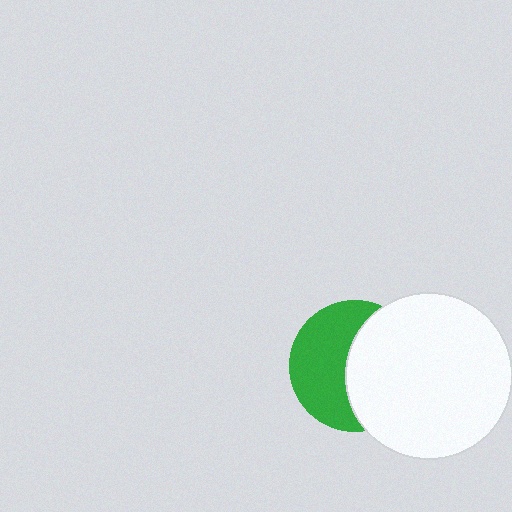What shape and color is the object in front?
The object in front is a white circle.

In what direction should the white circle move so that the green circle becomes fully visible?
The white circle should move right. That is the shortest direction to clear the overlap and leave the green circle fully visible.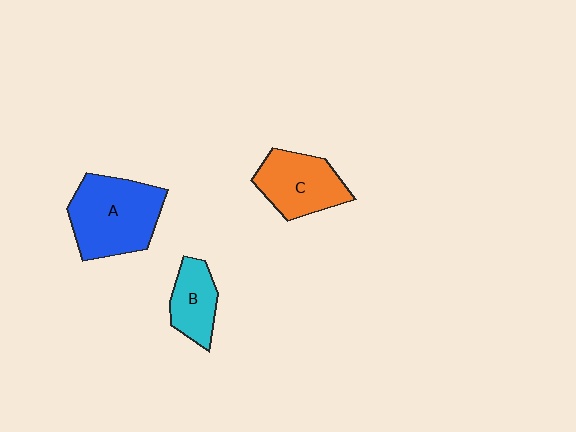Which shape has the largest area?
Shape A (blue).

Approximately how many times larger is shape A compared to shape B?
Approximately 1.9 times.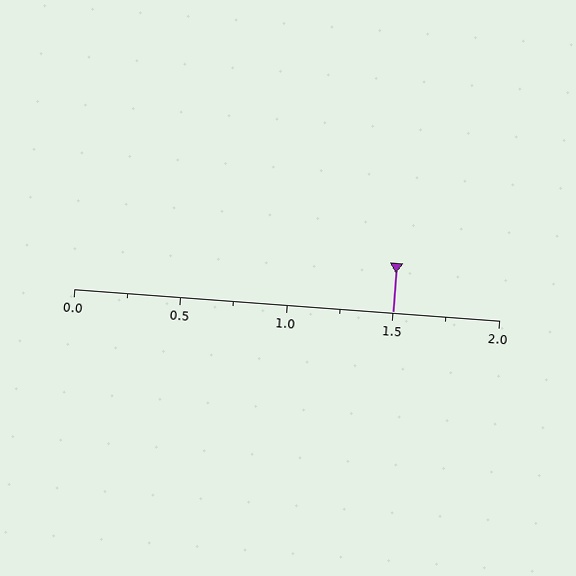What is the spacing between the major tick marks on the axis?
The major ticks are spaced 0.5 apart.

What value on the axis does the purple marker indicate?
The marker indicates approximately 1.5.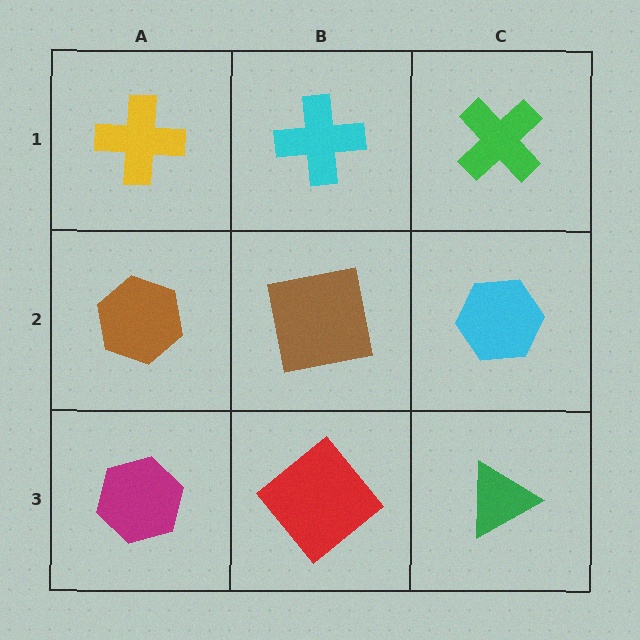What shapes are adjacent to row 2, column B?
A cyan cross (row 1, column B), a red diamond (row 3, column B), a brown hexagon (row 2, column A), a cyan hexagon (row 2, column C).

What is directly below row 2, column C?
A green triangle.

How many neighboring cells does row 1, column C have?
2.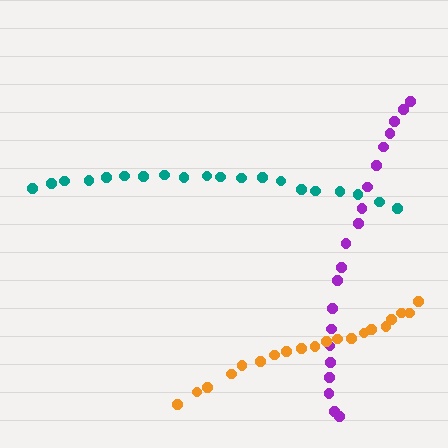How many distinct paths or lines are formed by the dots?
There are 3 distinct paths.